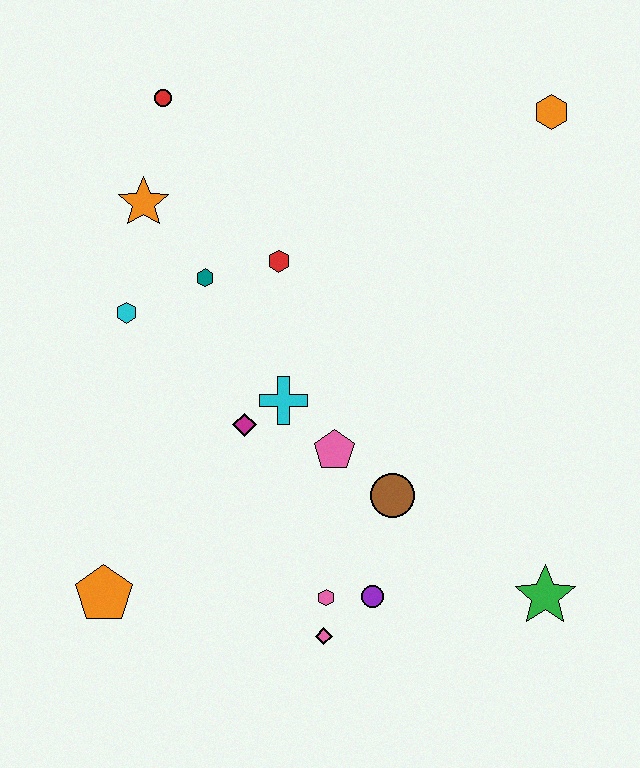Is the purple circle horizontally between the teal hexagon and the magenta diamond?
No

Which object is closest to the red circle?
The orange star is closest to the red circle.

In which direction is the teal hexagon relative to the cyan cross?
The teal hexagon is above the cyan cross.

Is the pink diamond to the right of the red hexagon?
Yes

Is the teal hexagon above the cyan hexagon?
Yes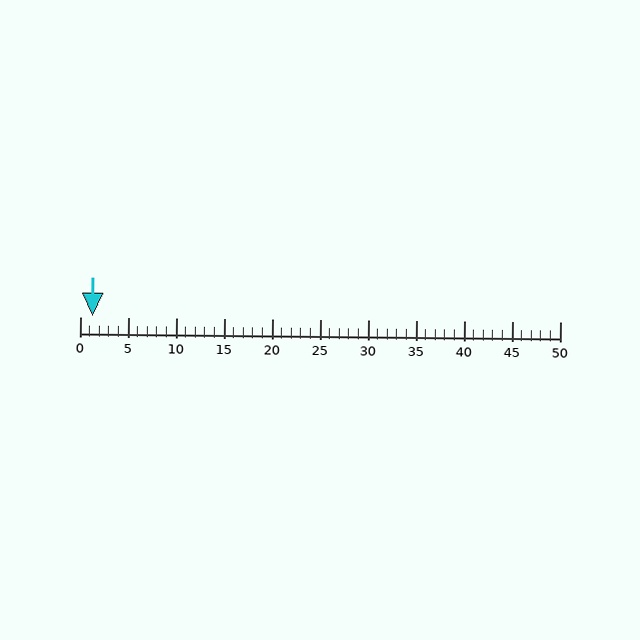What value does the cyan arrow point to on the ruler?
The cyan arrow points to approximately 1.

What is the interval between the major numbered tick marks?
The major tick marks are spaced 5 units apart.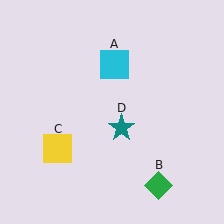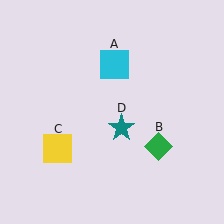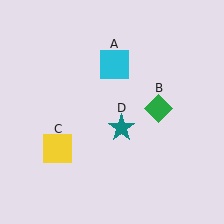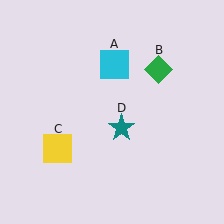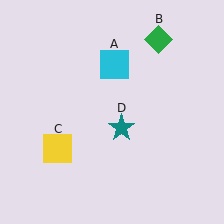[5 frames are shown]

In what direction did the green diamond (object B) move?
The green diamond (object B) moved up.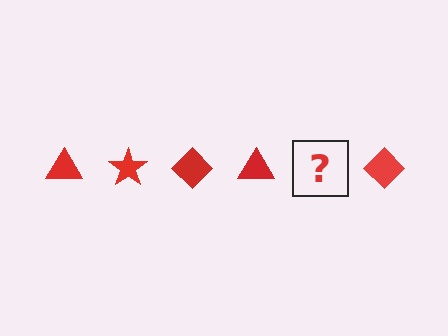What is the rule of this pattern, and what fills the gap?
The rule is that the pattern cycles through triangle, star, diamond shapes in red. The gap should be filled with a red star.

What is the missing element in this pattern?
The missing element is a red star.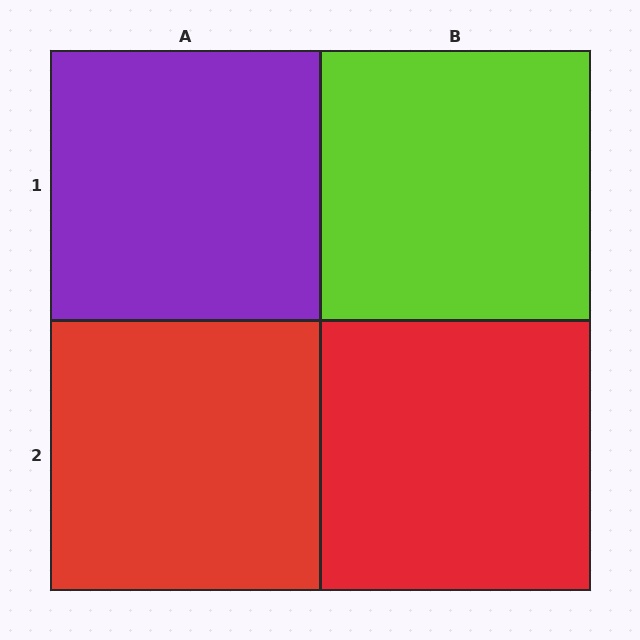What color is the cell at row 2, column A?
Red.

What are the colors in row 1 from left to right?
Purple, lime.